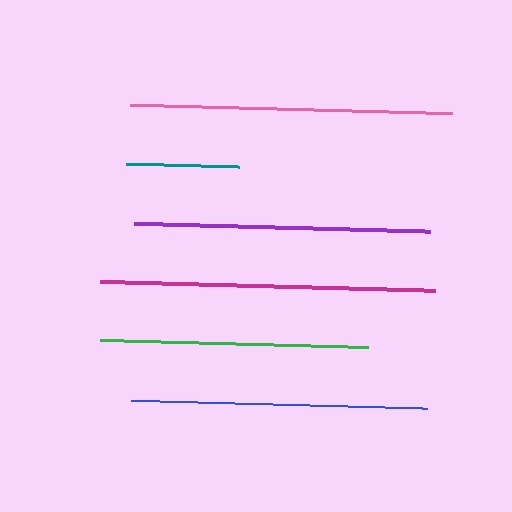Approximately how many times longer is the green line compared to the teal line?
The green line is approximately 2.4 times the length of the teal line.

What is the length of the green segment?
The green segment is approximately 269 pixels long.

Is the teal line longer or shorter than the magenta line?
The magenta line is longer than the teal line.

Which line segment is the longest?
The magenta line is the longest at approximately 336 pixels.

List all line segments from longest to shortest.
From longest to shortest: magenta, pink, blue, purple, green, teal.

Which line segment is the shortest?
The teal line is the shortest at approximately 113 pixels.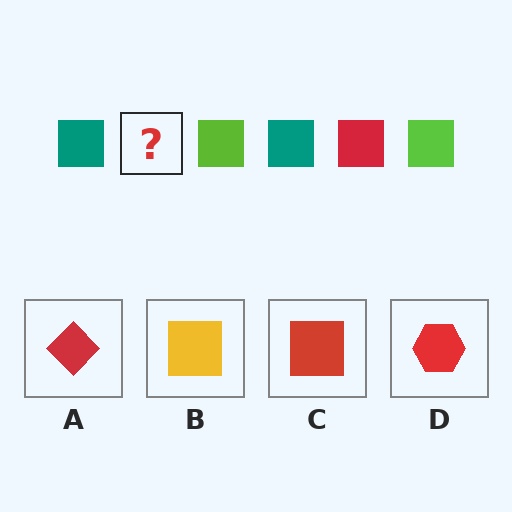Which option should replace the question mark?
Option C.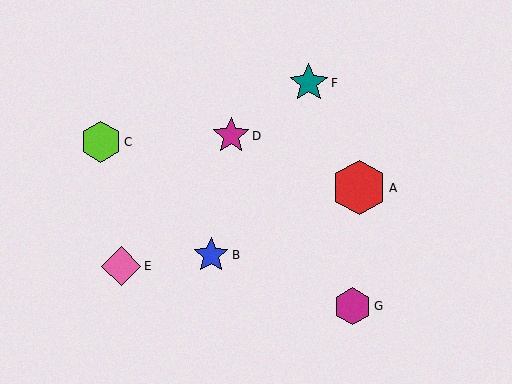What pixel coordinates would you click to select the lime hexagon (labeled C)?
Click at (101, 142) to select the lime hexagon C.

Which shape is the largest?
The red hexagon (labeled A) is the largest.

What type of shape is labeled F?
Shape F is a teal star.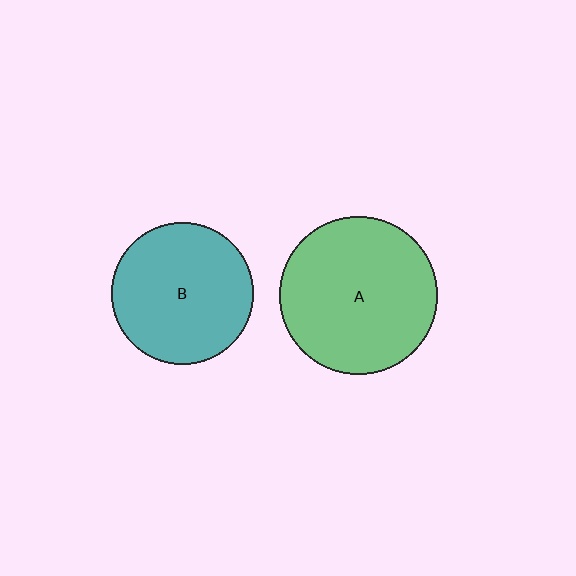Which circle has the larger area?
Circle A (green).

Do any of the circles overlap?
No, none of the circles overlap.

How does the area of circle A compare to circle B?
Approximately 1.2 times.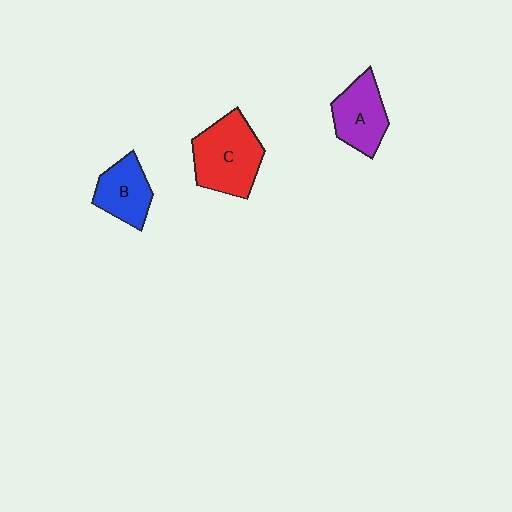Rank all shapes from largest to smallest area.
From largest to smallest: C (red), A (purple), B (blue).